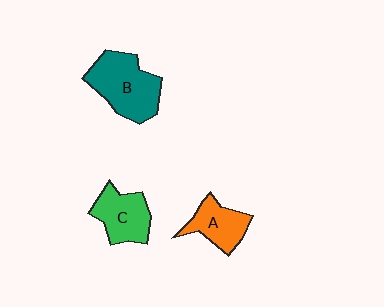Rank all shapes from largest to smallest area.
From largest to smallest: B (teal), C (green), A (orange).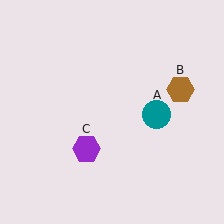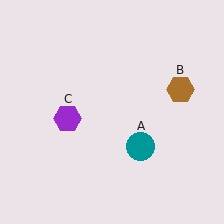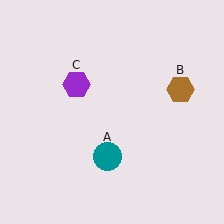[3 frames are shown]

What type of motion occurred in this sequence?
The teal circle (object A), purple hexagon (object C) rotated clockwise around the center of the scene.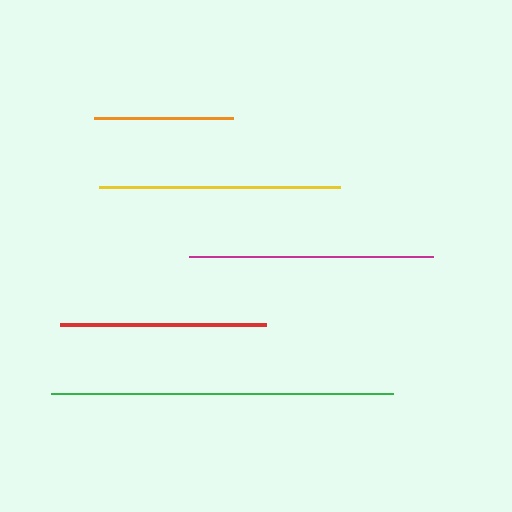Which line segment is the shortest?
The orange line is the shortest at approximately 139 pixels.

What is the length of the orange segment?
The orange segment is approximately 139 pixels long.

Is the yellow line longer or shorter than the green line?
The green line is longer than the yellow line.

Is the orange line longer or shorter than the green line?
The green line is longer than the orange line.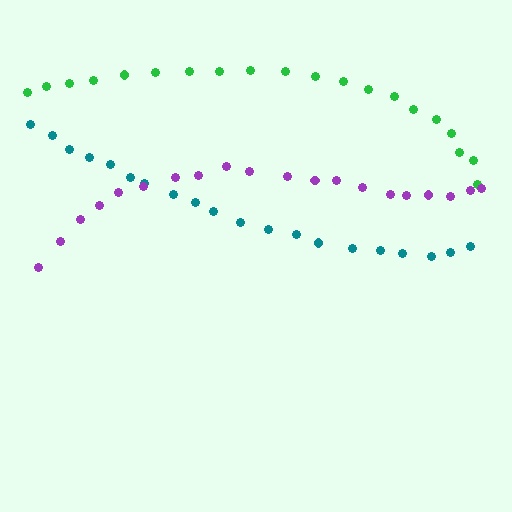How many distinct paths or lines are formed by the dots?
There are 3 distinct paths.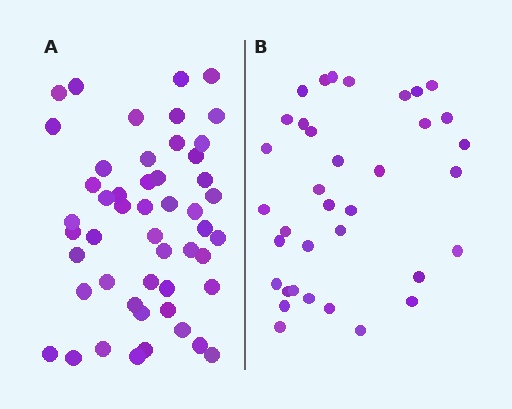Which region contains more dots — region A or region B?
Region A (the left region) has more dots.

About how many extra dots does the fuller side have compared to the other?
Region A has approximately 15 more dots than region B.